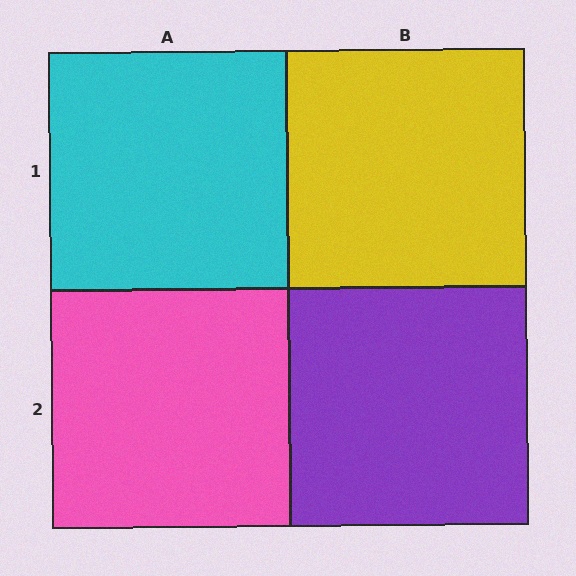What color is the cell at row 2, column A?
Pink.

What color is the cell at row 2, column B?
Purple.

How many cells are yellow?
1 cell is yellow.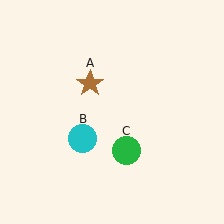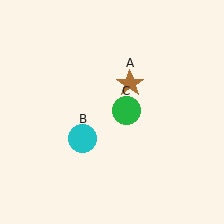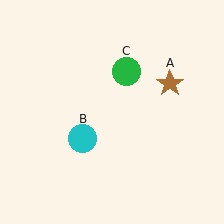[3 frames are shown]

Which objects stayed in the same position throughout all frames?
Cyan circle (object B) remained stationary.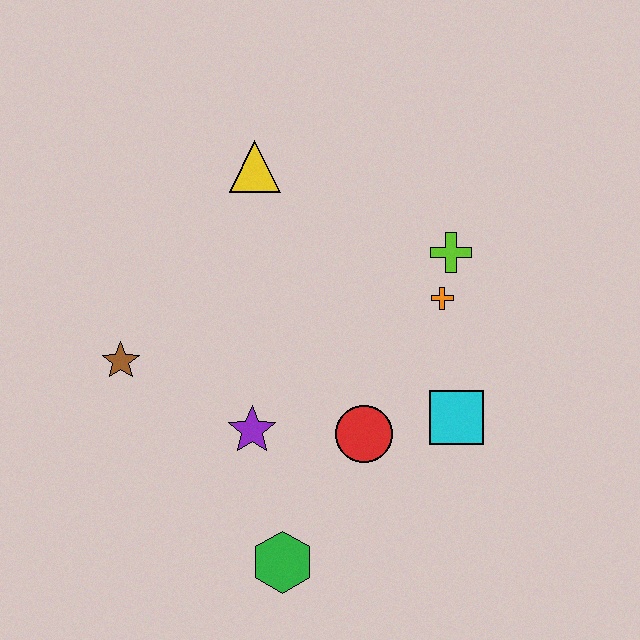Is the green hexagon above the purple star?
No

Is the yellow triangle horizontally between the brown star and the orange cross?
Yes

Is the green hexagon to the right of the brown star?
Yes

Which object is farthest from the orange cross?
The brown star is farthest from the orange cross.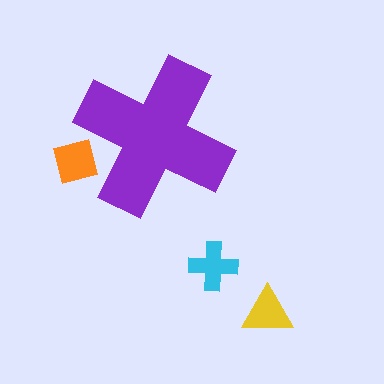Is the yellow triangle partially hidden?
No, the yellow triangle is fully visible.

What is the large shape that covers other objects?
A purple cross.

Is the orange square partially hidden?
Yes, the orange square is partially hidden behind the purple cross.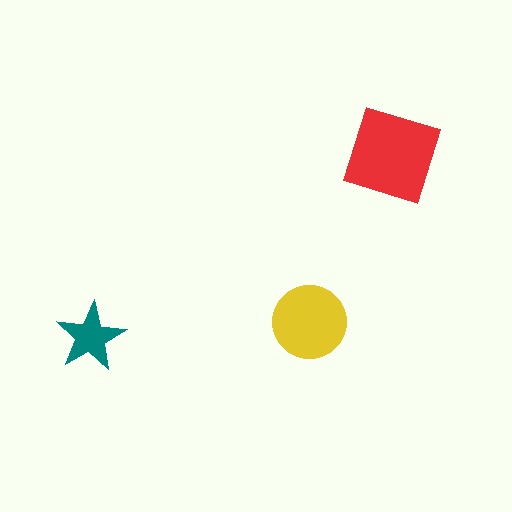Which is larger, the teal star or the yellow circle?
The yellow circle.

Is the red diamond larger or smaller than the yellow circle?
Larger.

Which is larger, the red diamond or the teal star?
The red diamond.